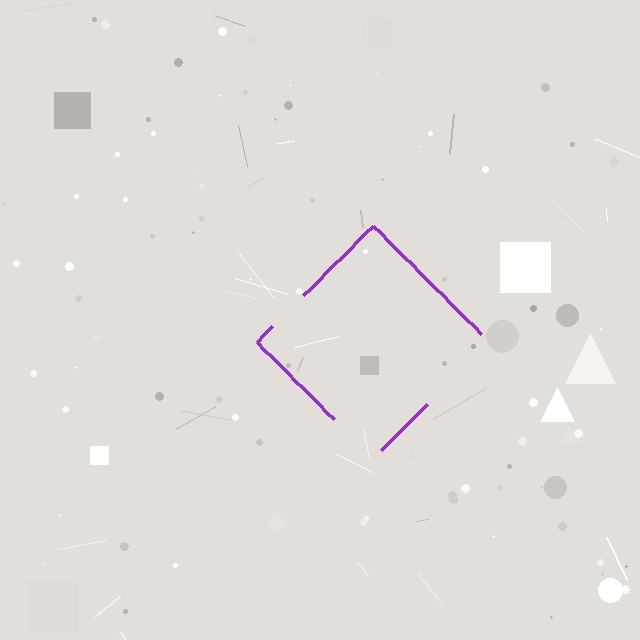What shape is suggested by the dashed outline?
The dashed outline suggests a diamond.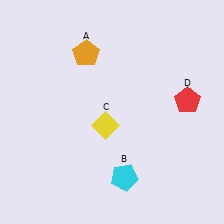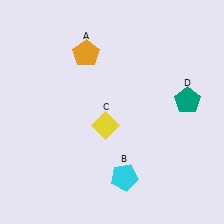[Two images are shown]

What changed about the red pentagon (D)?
In Image 1, D is red. In Image 2, it changed to teal.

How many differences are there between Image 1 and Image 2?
There is 1 difference between the two images.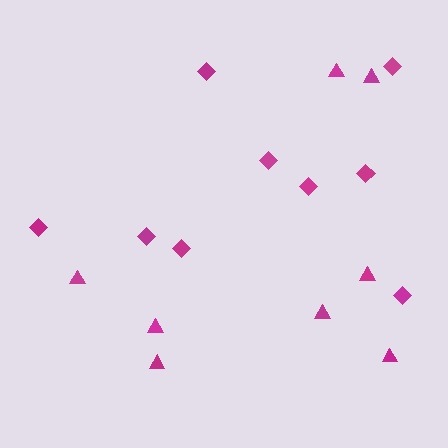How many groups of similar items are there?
There are 2 groups: one group of diamonds (9) and one group of triangles (8).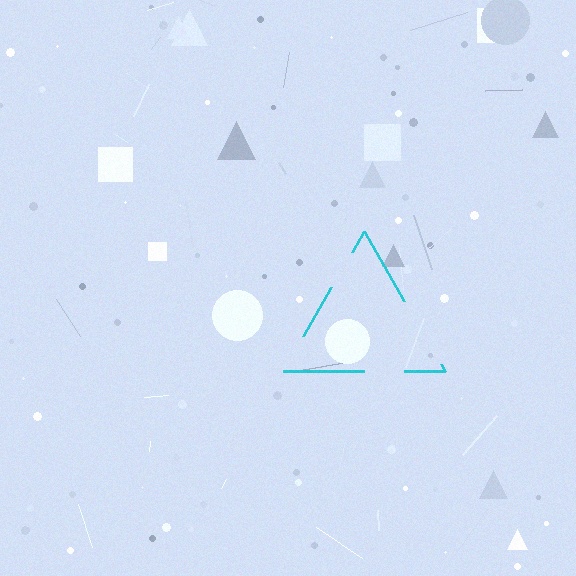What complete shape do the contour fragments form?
The contour fragments form a triangle.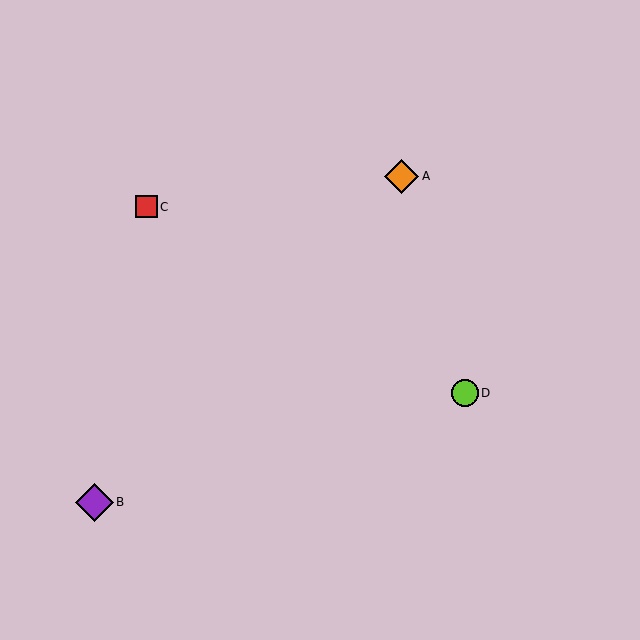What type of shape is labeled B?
Shape B is a purple diamond.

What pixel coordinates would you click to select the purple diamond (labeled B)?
Click at (94, 502) to select the purple diamond B.